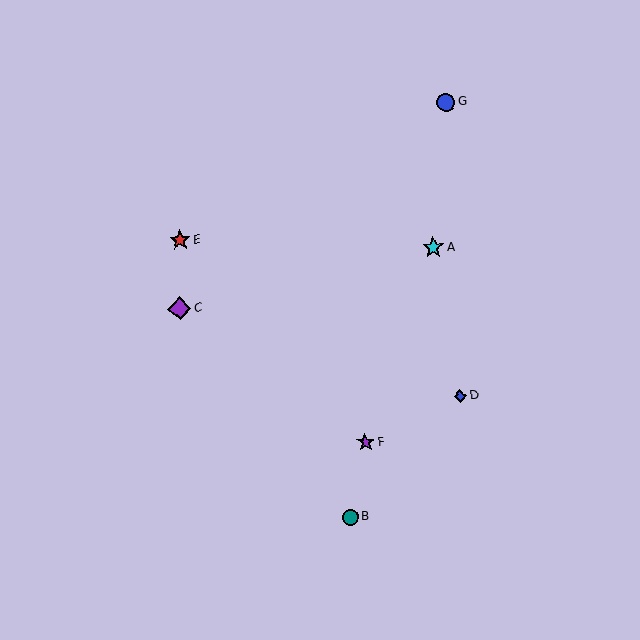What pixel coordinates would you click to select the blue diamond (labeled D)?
Click at (460, 396) to select the blue diamond D.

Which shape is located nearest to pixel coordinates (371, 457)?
The purple star (labeled F) at (366, 443) is nearest to that location.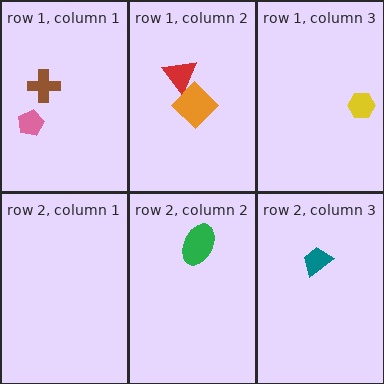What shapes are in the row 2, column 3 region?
The teal trapezoid.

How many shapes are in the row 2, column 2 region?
1.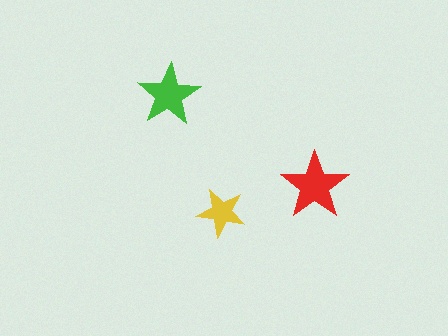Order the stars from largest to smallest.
the red one, the green one, the yellow one.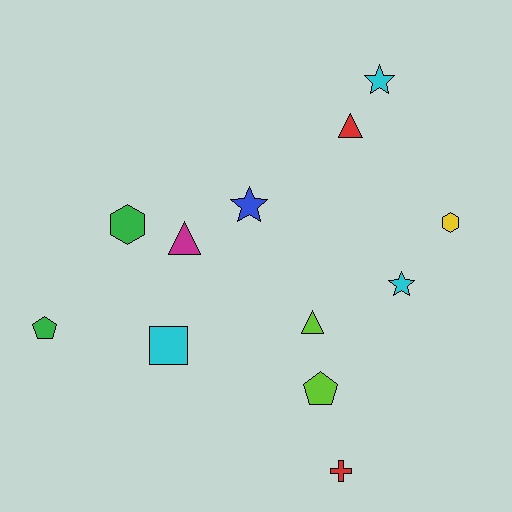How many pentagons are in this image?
There are 2 pentagons.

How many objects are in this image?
There are 12 objects.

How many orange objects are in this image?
There are no orange objects.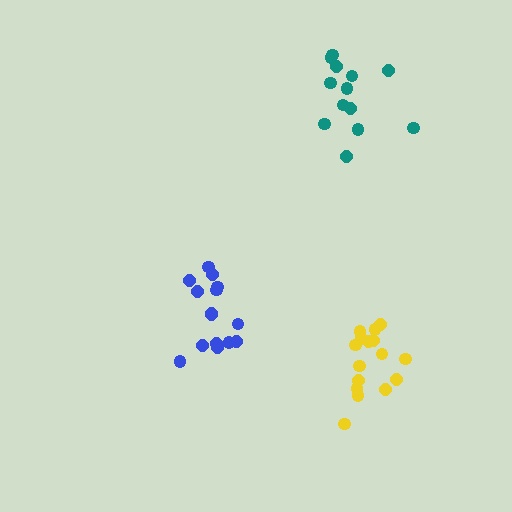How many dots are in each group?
Group 1: 15 dots, Group 2: 16 dots, Group 3: 13 dots (44 total).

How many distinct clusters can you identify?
There are 3 distinct clusters.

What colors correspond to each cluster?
The clusters are colored: blue, yellow, teal.